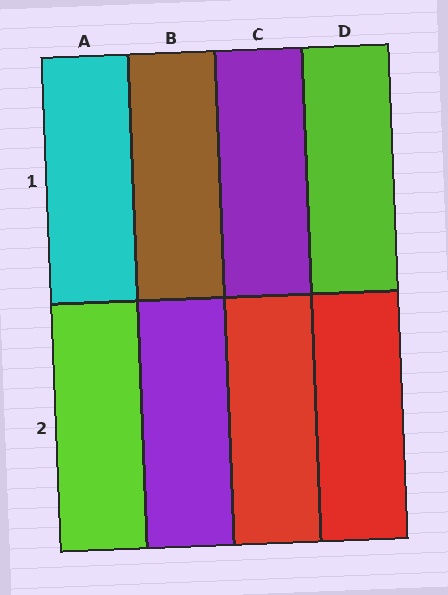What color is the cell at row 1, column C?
Purple.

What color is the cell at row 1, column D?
Lime.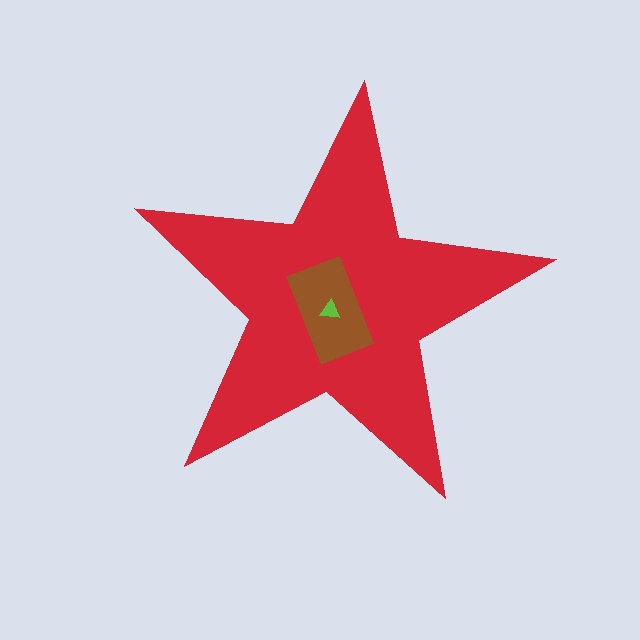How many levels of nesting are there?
3.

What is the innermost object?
The lime triangle.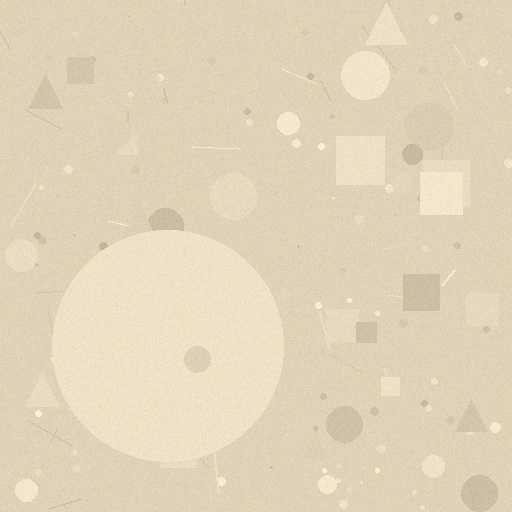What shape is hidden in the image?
A circle is hidden in the image.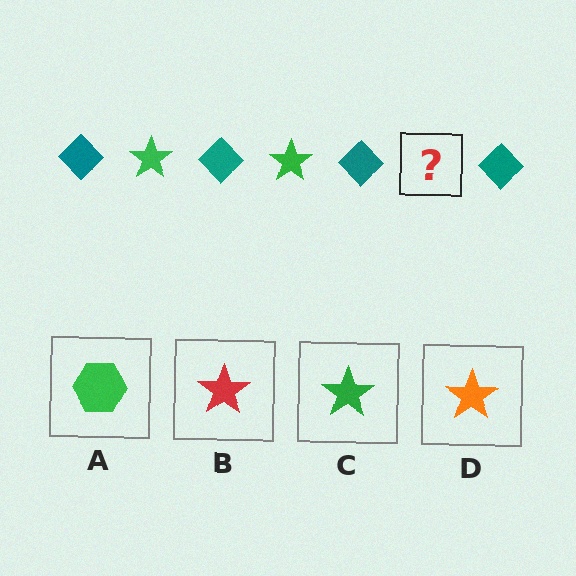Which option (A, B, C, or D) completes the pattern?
C.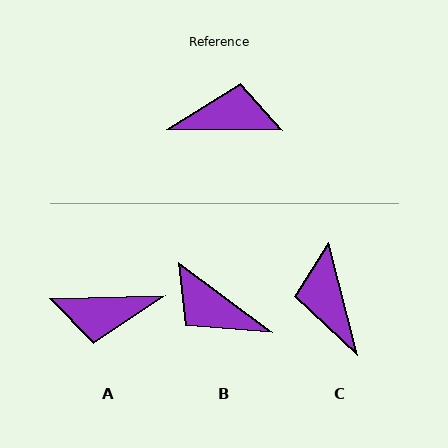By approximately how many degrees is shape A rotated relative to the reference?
Approximately 178 degrees clockwise.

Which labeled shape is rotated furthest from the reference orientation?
A, about 178 degrees away.